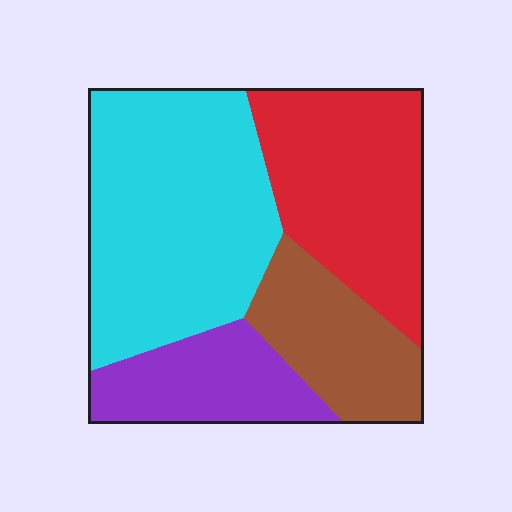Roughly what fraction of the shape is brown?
Brown takes up between a sixth and a third of the shape.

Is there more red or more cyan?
Cyan.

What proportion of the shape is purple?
Purple covers around 15% of the shape.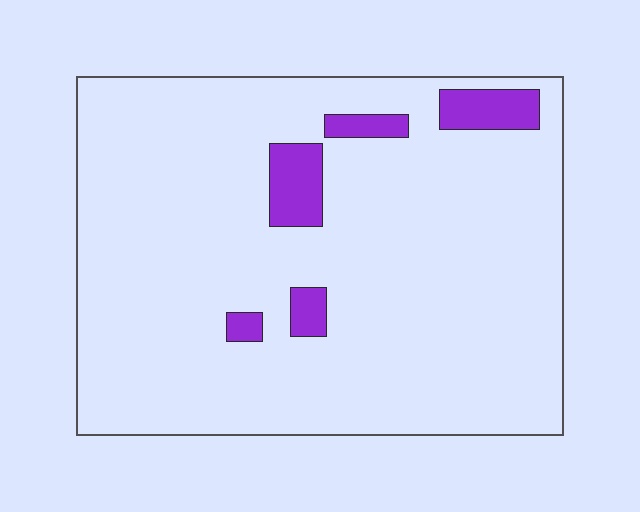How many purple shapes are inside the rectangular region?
5.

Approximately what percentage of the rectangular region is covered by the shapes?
Approximately 10%.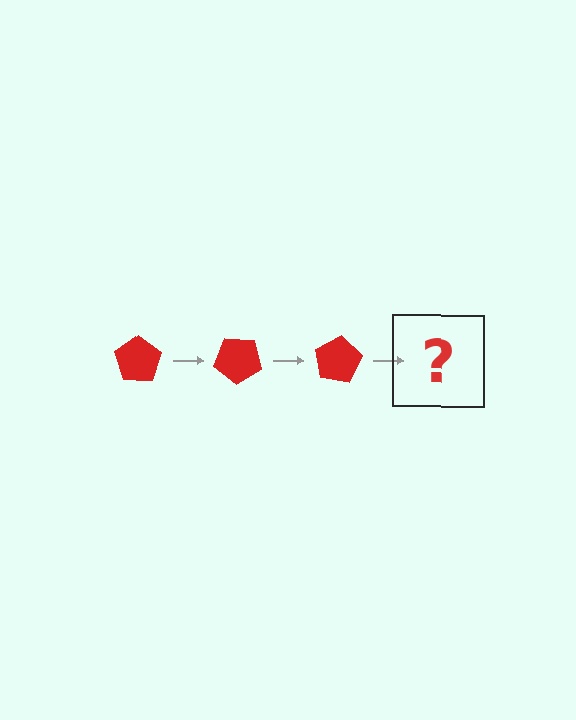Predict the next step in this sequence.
The next step is a red pentagon rotated 120 degrees.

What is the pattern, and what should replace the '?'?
The pattern is that the pentagon rotates 40 degrees each step. The '?' should be a red pentagon rotated 120 degrees.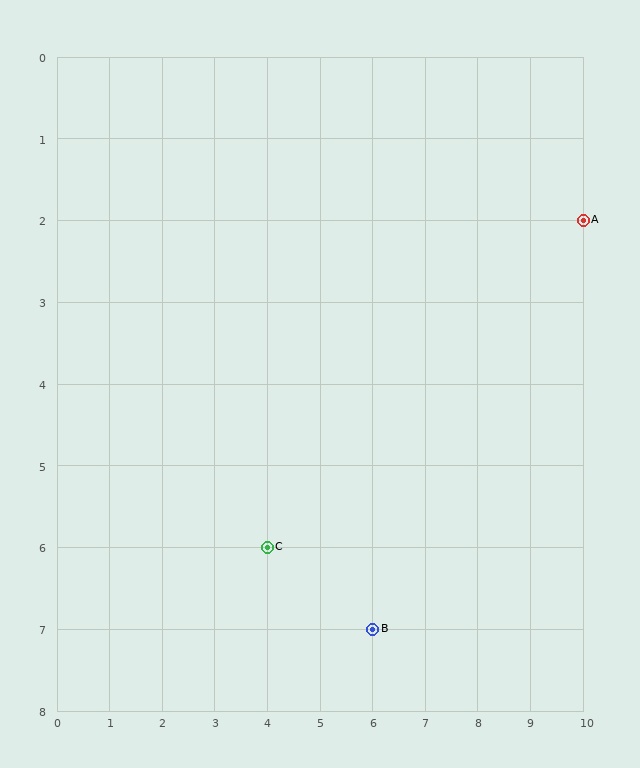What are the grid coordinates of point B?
Point B is at grid coordinates (6, 7).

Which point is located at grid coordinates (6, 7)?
Point B is at (6, 7).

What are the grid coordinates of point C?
Point C is at grid coordinates (4, 6).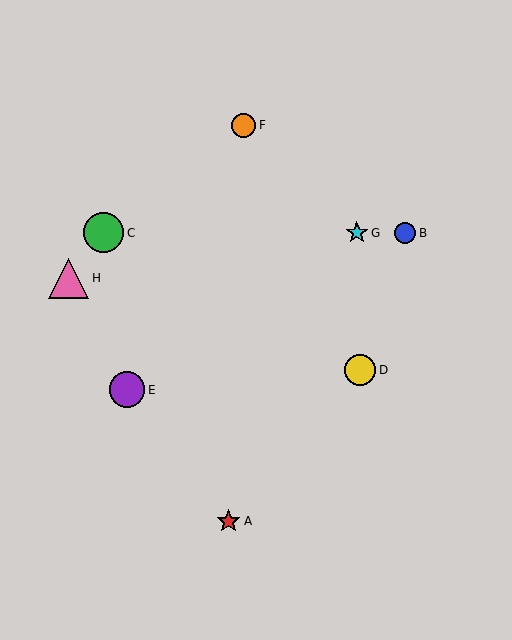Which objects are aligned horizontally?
Objects B, C, G are aligned horizontally.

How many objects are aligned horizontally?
3 objects (B, C, G) are aligned horizontally.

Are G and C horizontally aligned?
Yes, both are at y≈233.